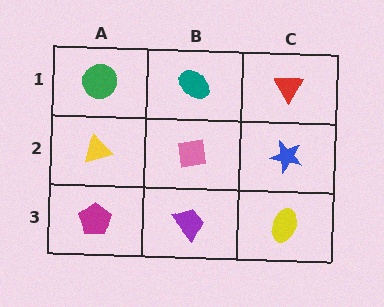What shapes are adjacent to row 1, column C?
A blue star (row 2, column C), a teal ellipse (row 1, column B).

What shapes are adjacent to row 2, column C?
A red triangle (row 1, column C), a yellow ellipse (row 3, column C), a pink square (row 2, column B).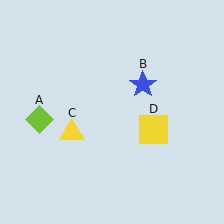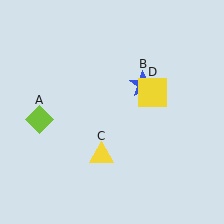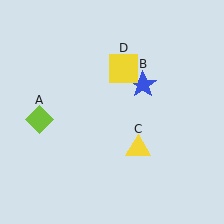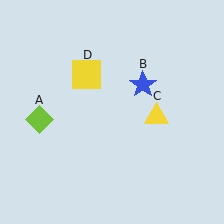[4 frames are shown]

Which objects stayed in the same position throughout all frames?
Lime diamond (object A) and blue star (object B) remained stationary.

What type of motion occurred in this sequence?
The yellow triangle (object C), yellow square (object D) rotated counterclockwise around the center of the scene.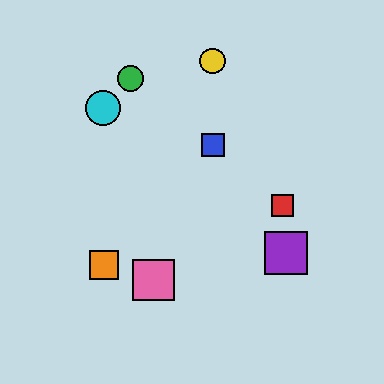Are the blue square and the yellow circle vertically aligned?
Yes, both are at x≈213.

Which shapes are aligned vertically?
The blue square, the yellow circle are aligned vertically.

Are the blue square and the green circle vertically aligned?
No, the blue square is at x≈213 and the green circle is at x≈131.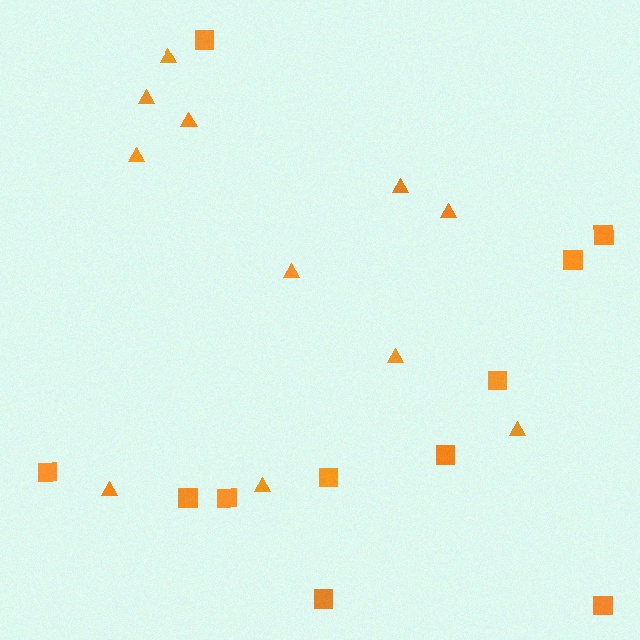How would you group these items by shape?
There are 2 groups: one group of triangles (11) and one group of squares (11).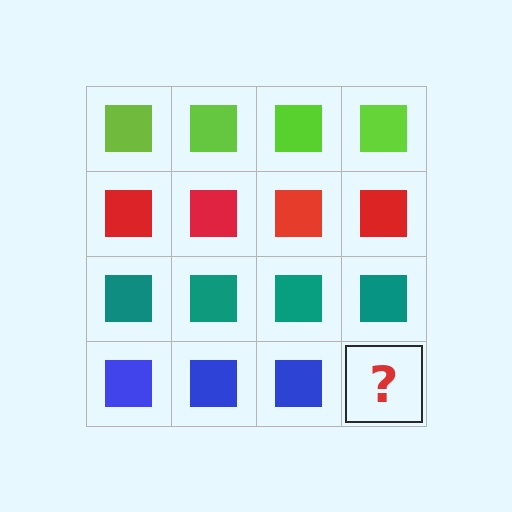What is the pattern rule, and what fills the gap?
The rule is that each row has a consistent color. The gap should be filled with a blue square.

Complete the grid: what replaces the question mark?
The question mark should be replaced with a blue square.